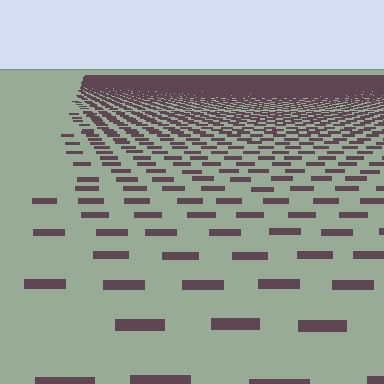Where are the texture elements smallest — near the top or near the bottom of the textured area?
Near the top.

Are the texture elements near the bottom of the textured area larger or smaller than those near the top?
Larger. Near the bottom, elements are closer to the viewer and appear at a bigger on-screen size.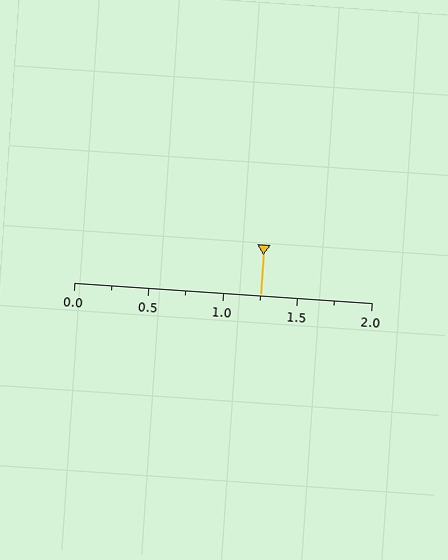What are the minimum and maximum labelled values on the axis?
The axis runs from 0.0 to 2.0.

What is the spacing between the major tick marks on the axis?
The major ticks are spaced 0.5 apart.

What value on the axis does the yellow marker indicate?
The marker indicates approximately 1.25.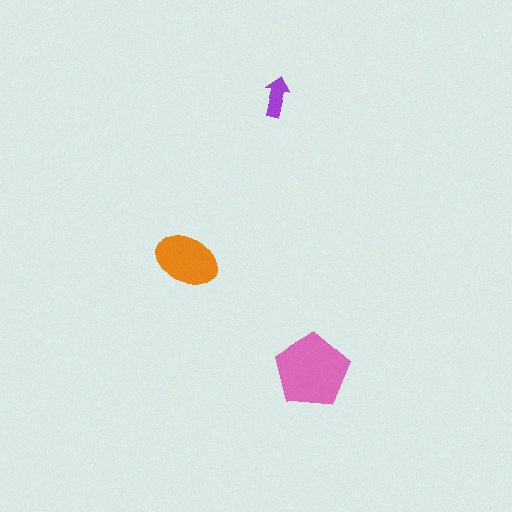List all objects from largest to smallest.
The pink pentagon, the orange ellipse, the purple arrow.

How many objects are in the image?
There are 3 objects in the image.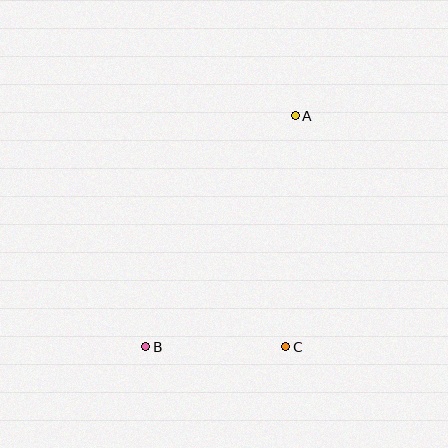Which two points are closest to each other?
Points B and C are closest to each other.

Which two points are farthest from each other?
Points A and B are farthest from each other.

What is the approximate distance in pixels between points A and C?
The distance between A and C is approximately 231 pixels.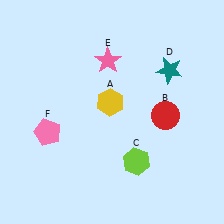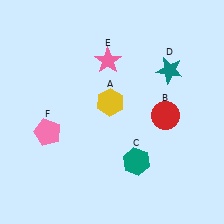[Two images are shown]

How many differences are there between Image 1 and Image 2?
There is 1 difference between the two images.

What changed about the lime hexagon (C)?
In Image 1, C is lime. In Image 2, it changed to teal.